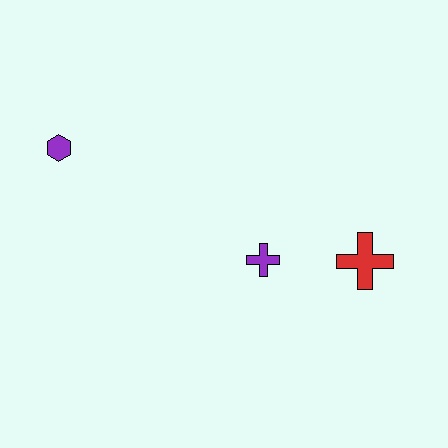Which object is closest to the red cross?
The purple cross is closest to the red cross.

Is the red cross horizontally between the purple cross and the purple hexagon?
No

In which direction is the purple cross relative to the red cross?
The purple cross is to the left of the red cross.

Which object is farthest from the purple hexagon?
The red cross is farthest from the purple hexagon.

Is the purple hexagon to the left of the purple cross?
Yes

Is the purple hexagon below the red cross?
No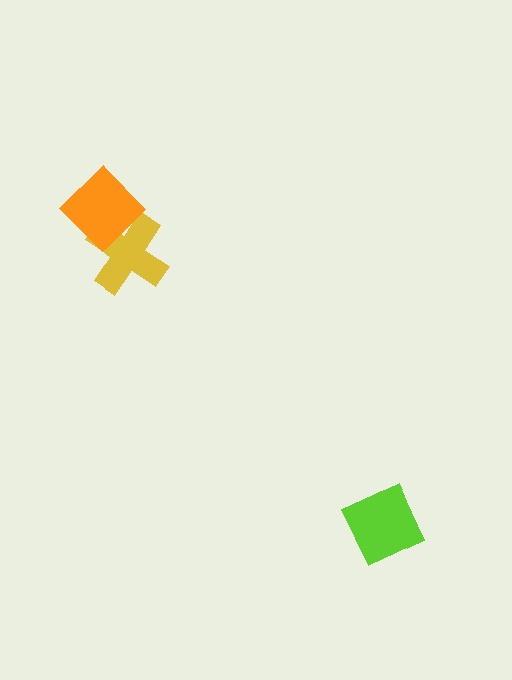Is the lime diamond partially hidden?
No, no other shape covers it.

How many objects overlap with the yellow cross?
1 object overlaps with the yellow cross.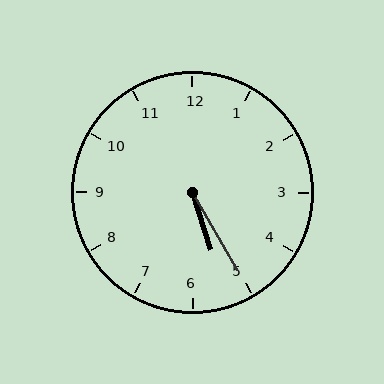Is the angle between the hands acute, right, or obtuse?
It is acute.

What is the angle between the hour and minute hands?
Approximately 12 degrees.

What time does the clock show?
5:25.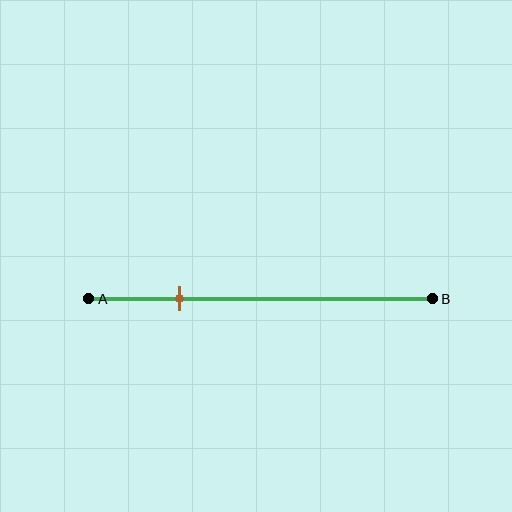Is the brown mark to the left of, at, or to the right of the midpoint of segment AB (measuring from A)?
The brown mark is to the left of the midpoint of segment AB.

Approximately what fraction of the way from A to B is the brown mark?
The brown mark is approximately 25% of the way from A to B.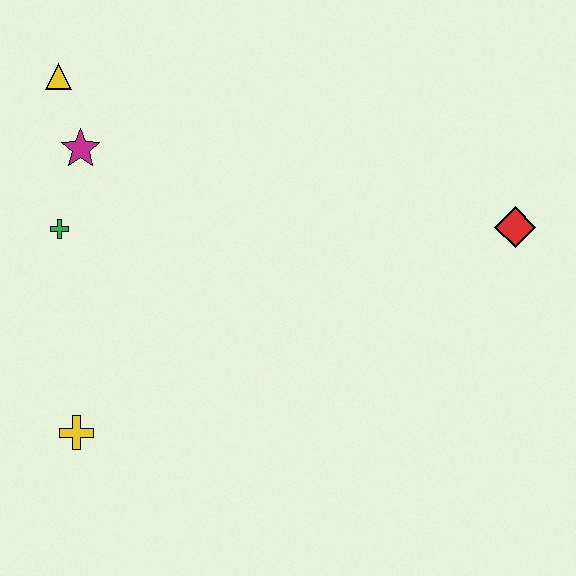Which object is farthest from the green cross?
The red diamond is farthest from the green cross.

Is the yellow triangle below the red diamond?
No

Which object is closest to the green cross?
The magenta star is closest to the green cross.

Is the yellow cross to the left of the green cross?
No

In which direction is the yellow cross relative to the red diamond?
The yellow cross is to the left of the red diamond.